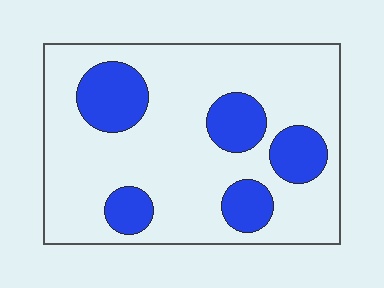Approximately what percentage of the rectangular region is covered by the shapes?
Approximately 25%.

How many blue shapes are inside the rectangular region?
5.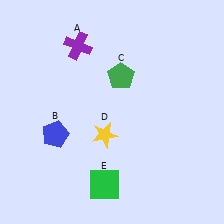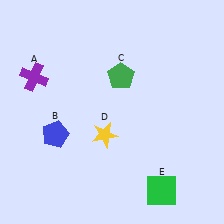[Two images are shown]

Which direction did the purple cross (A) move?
The purple cross (A) moved left.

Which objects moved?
The objects that moved are: the purple cross (A), the green square (E).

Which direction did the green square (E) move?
The green square (E) moved right.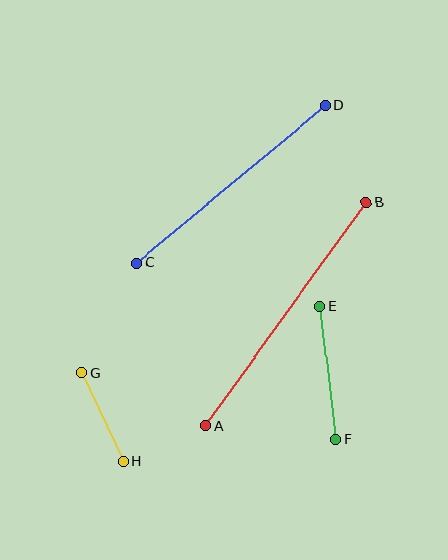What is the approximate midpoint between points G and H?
The midpoint is at approximately (102, 417) pixels.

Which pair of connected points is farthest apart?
Points A and B are farthest apart.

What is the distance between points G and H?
The distance is approximately 98 pixels.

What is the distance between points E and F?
The distance is approximately 134 pixels.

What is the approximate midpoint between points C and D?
The midpoint is at approximately (231, 184) pixels.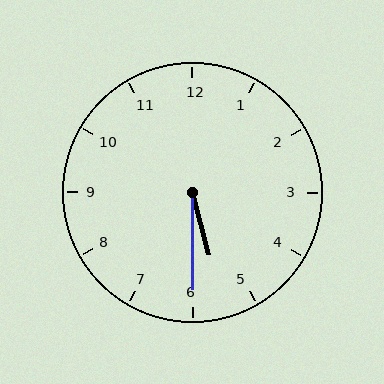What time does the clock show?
5:30.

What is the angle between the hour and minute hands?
Approximately 15 degrees.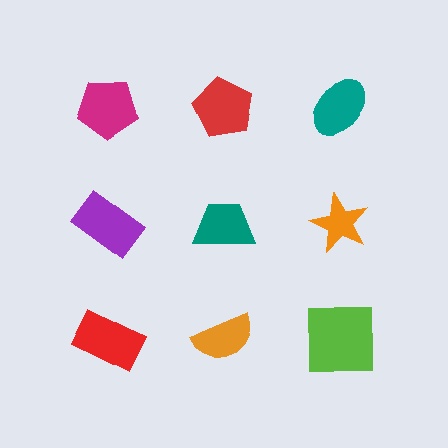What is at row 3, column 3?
A lime square.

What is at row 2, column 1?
A purple rectangle.